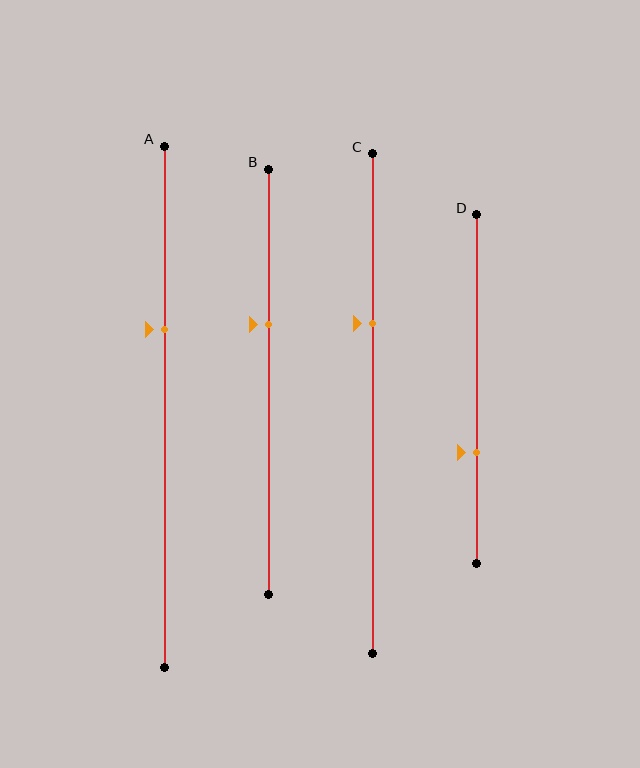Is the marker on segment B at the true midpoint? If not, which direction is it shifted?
No, the marker on segment B is shifted upward by about 13% of the segment length.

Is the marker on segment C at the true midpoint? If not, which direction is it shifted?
No, the marker on segment C is shifted upward by about 16% of the segment length.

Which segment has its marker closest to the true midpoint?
Segment B has its marker closest to the true midpoint.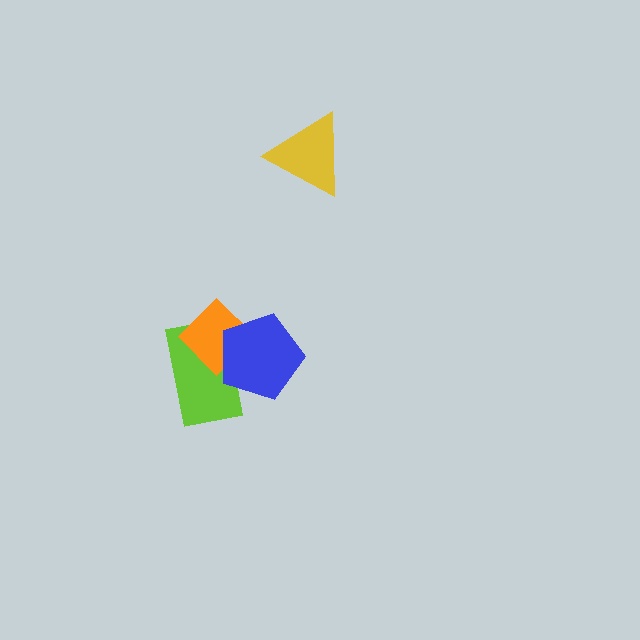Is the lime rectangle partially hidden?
Yes, it is partially covered by another shape.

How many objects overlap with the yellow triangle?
0 objects overlap with the yellow triangle.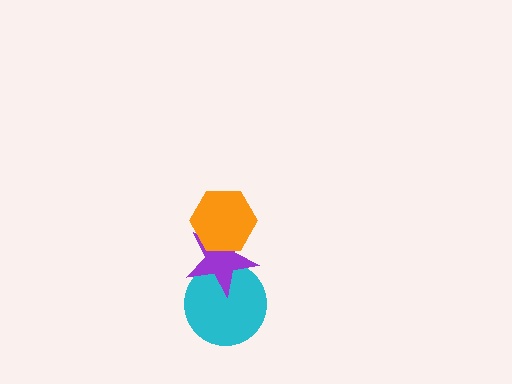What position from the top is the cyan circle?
The cyan circle is 3rd from the top.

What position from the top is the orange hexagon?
The orange hexagon is 1st from the top.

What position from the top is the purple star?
The purple star is 2nd from the top.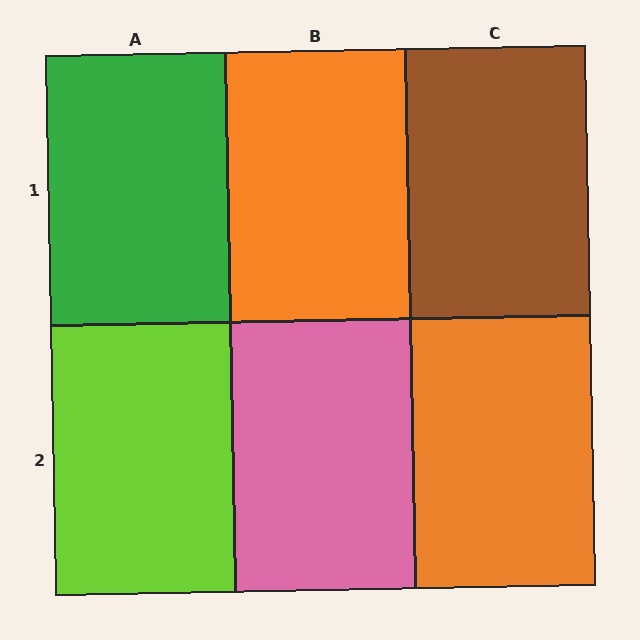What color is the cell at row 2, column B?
Pink.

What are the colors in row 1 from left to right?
Green, orange, brown.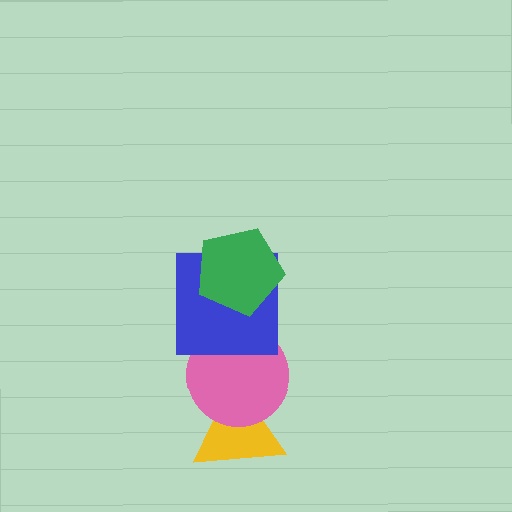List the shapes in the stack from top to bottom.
From top to bottom: the green pentagon, the blue square, the pink circle, the yellow triangle.